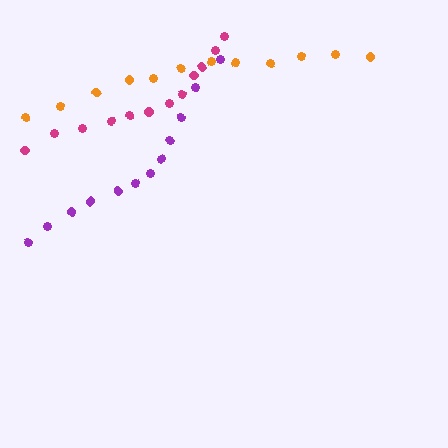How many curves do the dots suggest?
There are 3 distinct paths.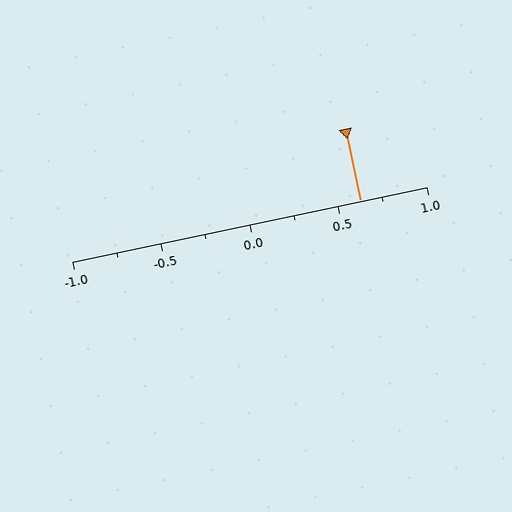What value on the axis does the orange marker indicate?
The marker indicates approximately 0.62.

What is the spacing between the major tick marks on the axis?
The major ticks are spaced 0.5 apart.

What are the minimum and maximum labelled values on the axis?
The axis runs from -1.0 to 1.0.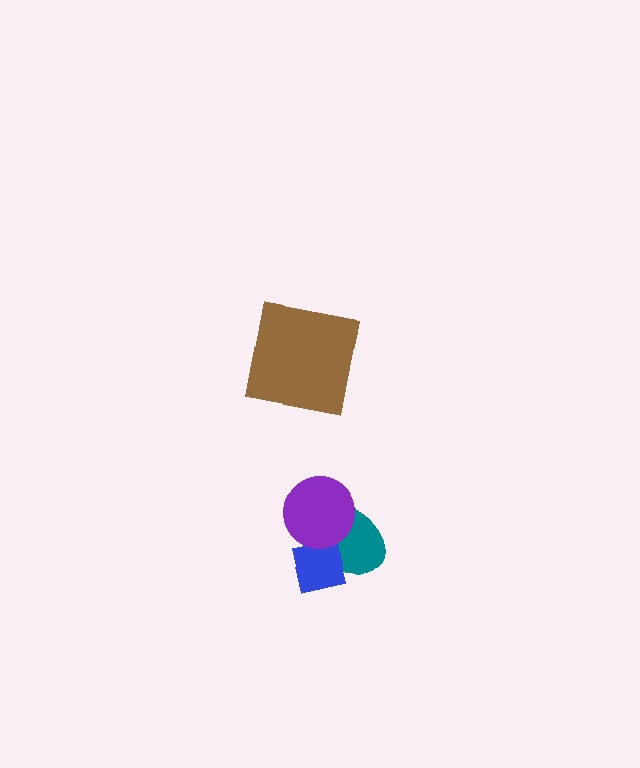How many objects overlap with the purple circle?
2 objects overlap with the purple circle.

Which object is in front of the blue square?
The purple circle is in front of the blue square.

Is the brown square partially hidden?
No, no other shape covers it.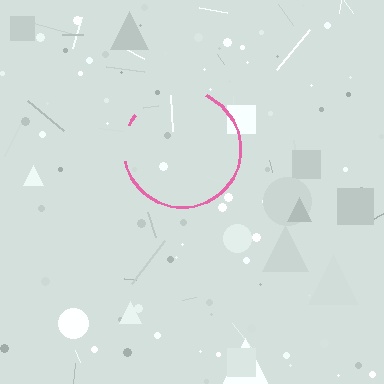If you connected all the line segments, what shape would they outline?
They would outline a circle.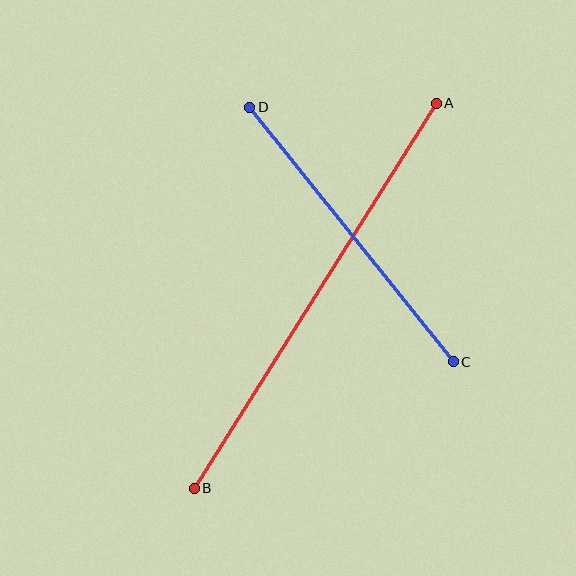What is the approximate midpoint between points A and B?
The midpoint is at approximately (315, 296) pixels.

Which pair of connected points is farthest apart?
Points A and B are farthest apart.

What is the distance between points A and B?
The distance is approximately 455 pixels.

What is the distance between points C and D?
The distance is approximately 326 pixels.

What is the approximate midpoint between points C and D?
The midpoint is at approximately (352, 235) pixels.